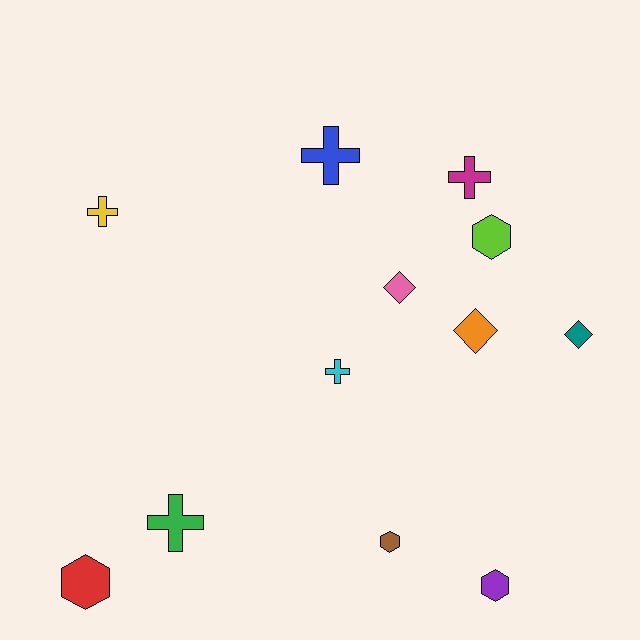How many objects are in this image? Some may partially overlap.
There are 12 objects.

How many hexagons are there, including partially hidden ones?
There are 4 hexagons.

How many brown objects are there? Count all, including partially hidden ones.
There is 1 brown object.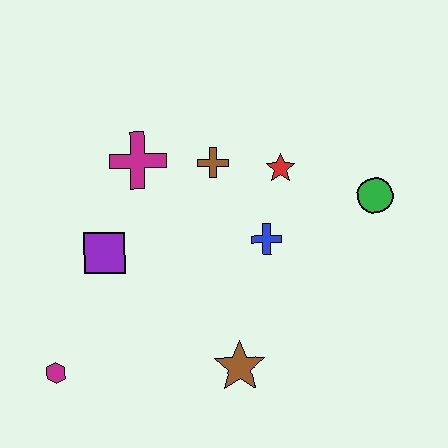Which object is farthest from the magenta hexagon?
The green circle is farthest from the magenta hexagon.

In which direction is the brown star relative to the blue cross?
The brown star is below the blue cross.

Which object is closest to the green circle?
The red star is closest to the green circle.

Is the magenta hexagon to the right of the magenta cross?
No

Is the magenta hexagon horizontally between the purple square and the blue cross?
No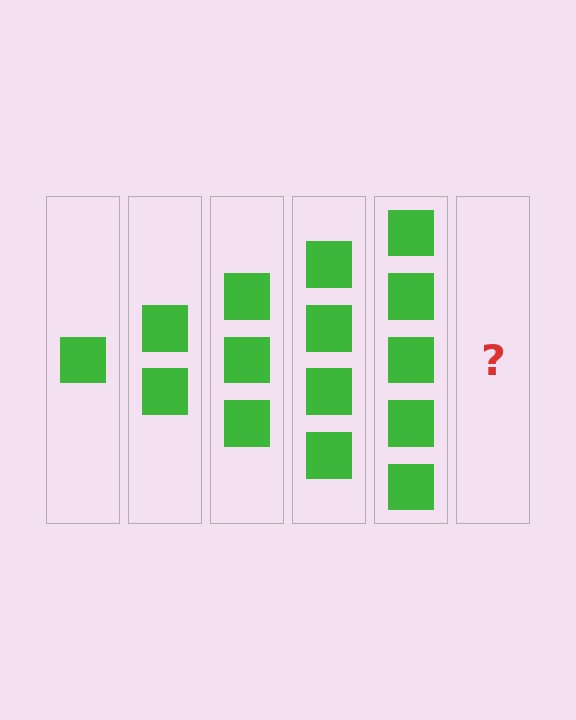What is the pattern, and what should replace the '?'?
The pattern is that each step adds one more square. The '?' should be 6 squares.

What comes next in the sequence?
The next element should be 6 squares.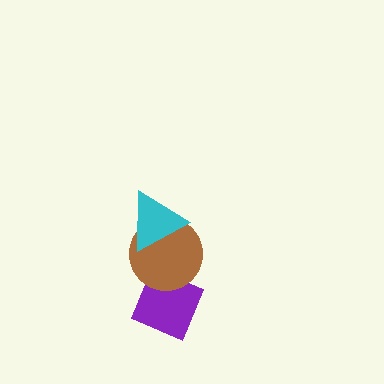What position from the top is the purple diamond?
The purple diamond is 3rd from the top.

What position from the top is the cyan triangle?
The cyan triangle is 1st from the top.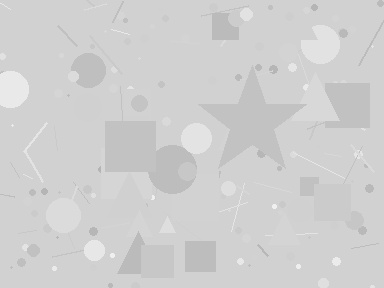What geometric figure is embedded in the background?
A star is embedded in the background.